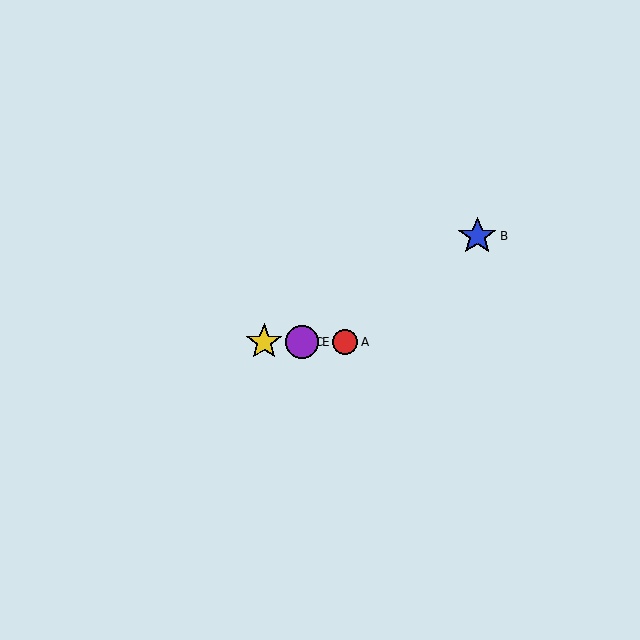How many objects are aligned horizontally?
4 objects (A, C, D, E) are aligned horizontally.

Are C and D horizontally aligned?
Yes, both are at y≈342.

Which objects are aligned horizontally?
Objects A, C, D, E are aligned horizontally.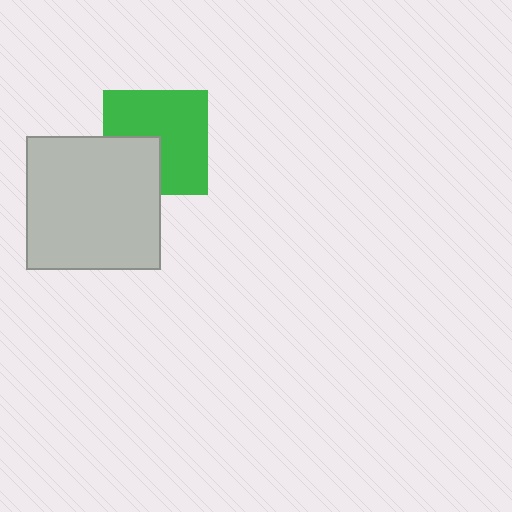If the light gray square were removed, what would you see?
You would see the complete green square.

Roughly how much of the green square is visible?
Most of it is visible (roughly 68%).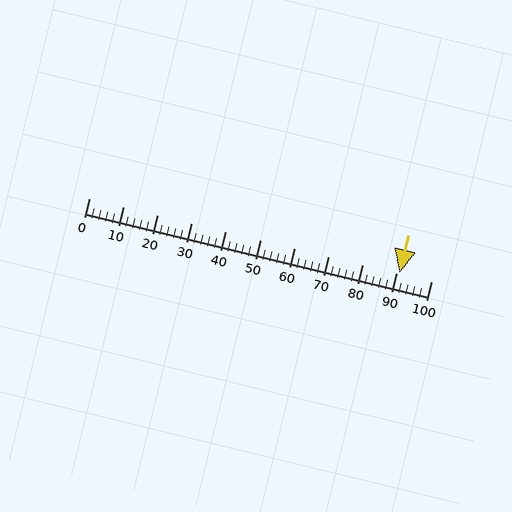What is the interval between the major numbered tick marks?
The major tick marks are spaced 10 units apart.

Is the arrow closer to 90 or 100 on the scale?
The arrow is closer to 90.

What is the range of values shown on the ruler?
The ruler shows values from 0 to 100.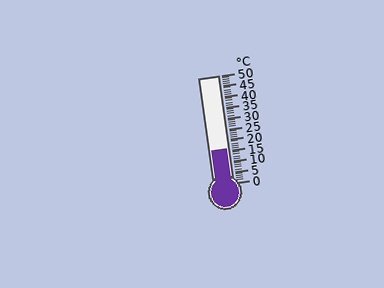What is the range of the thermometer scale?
The thermometer scale ranges from 0°C to 50°C.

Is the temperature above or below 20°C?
The temperature is below 20°C.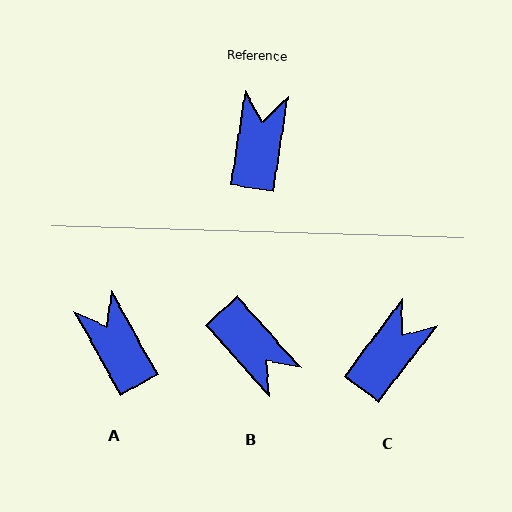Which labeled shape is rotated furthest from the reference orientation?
B, about 129 degrees away.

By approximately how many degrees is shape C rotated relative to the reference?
Approximately 29 degrees clockwise.